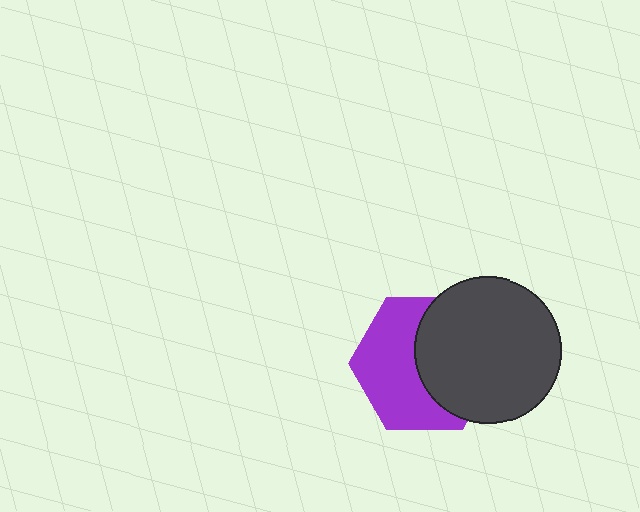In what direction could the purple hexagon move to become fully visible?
The purple hexagon could move left. That would shift it out from behind the dark gray circle entirely.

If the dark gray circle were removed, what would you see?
You would see the complete purple hexagon.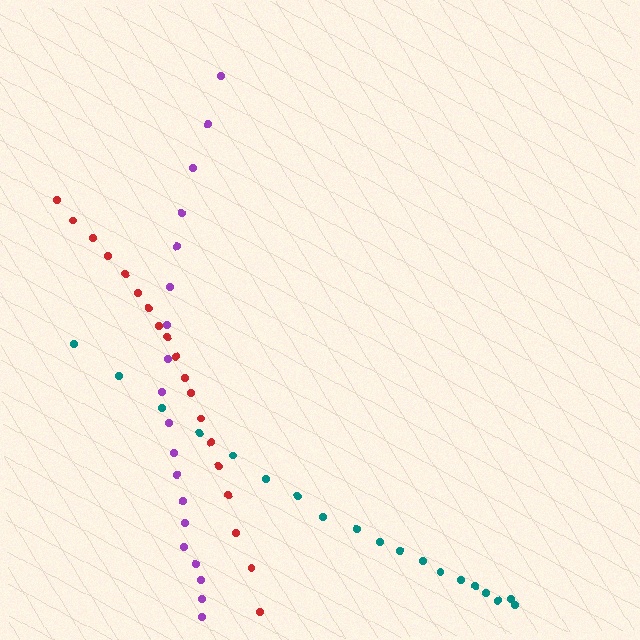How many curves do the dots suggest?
There are 3 distinct paths.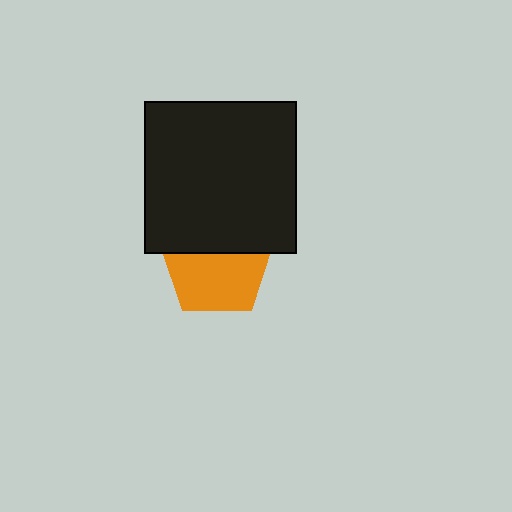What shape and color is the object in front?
The object in front is a black square.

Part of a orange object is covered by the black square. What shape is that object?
It is a pentagon.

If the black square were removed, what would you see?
You would see the complete orange pentagon.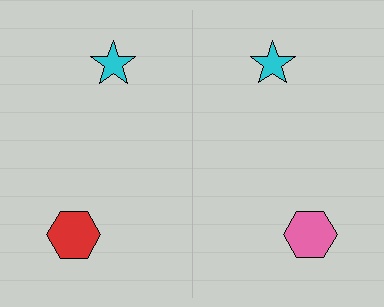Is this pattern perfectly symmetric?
No, the pattern is not perfectly symmetric. The pink hexagon on the right side breaks the symmetry — its mirror counterpart is red.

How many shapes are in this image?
There are 4 shapes in this image.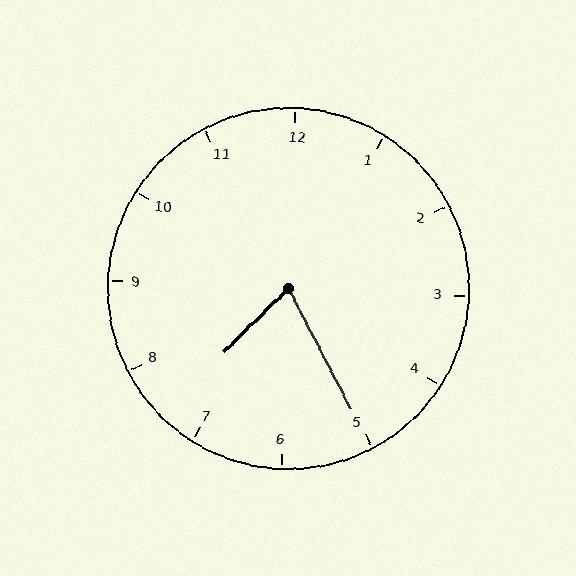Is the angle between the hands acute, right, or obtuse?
It is acute.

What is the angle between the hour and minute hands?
Approximately 72 degrees.